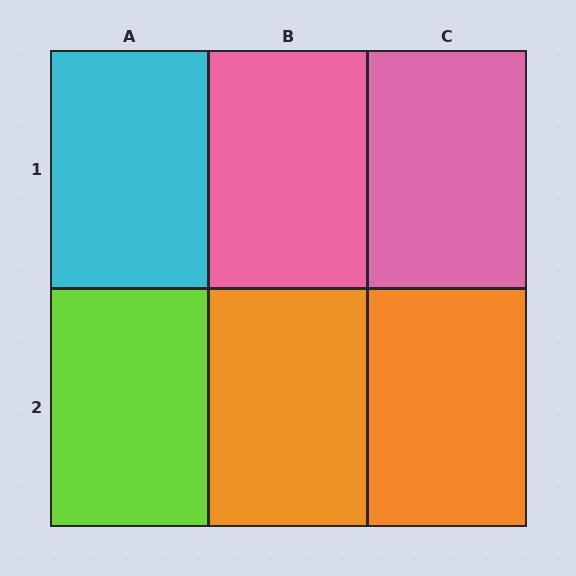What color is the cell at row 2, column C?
Orange.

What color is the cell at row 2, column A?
Lime.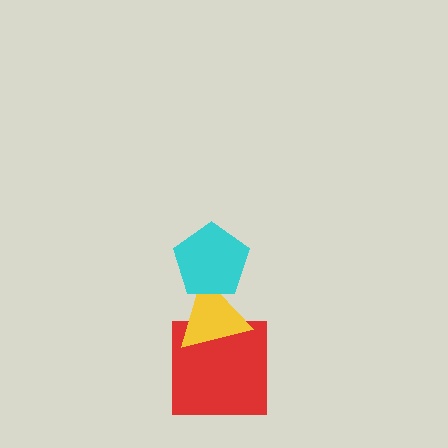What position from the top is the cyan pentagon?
The cyan pentagon is 1st from the top.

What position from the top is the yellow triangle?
The yellow triangle is 2nd from the top.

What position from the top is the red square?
The red square is 3rd from the top.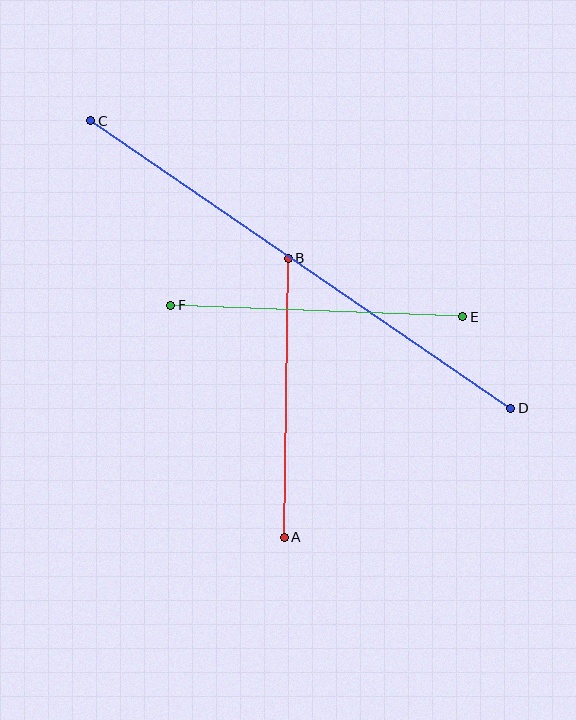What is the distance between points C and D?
The distance is approximately 509 pixels.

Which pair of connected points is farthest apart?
Points C and D are farthest apart.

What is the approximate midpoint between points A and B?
The midpoint is at approximately (286, 398) pixels.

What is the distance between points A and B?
The distance is approximately 279 pixels.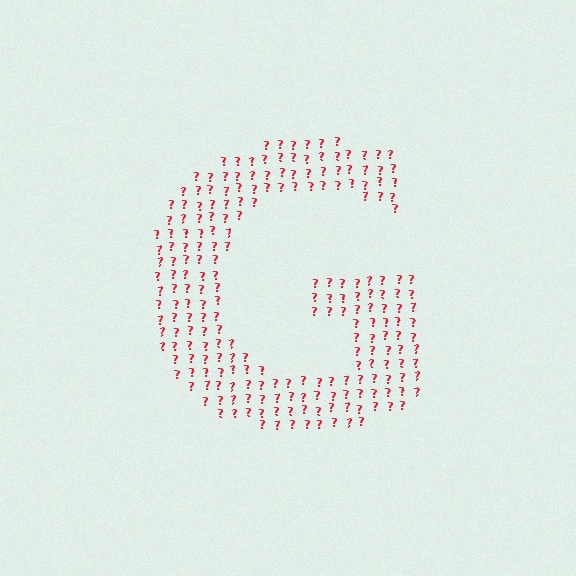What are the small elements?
The small elements are question marks.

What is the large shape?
The large shape is the letter G.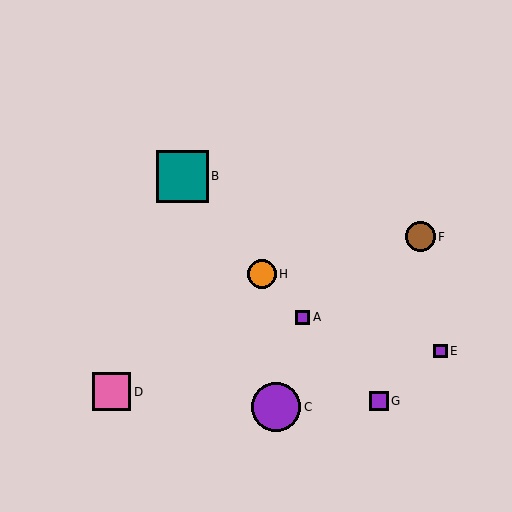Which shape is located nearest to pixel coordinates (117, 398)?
The pink square (labeled D) at (112, 392) is nearest to that location.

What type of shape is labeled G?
Shape G is a purple square.